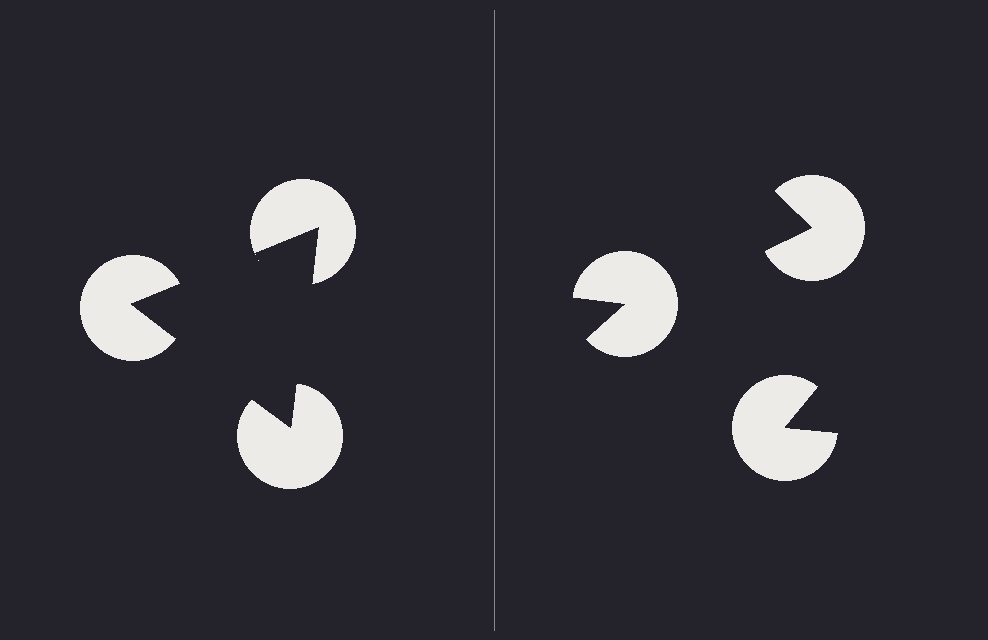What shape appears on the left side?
An illusory triangle.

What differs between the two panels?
The pac-man discs are positioned identically on both sides; only the wedge orientations differ. On the left they align to a triangle; on the right they are misaligned.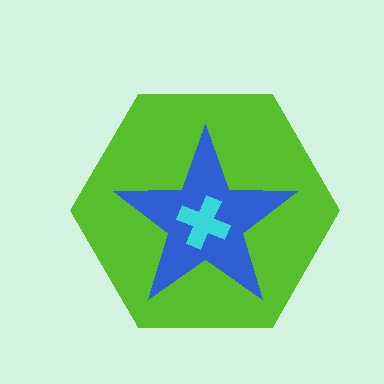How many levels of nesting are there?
3.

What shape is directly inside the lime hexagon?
The blue star.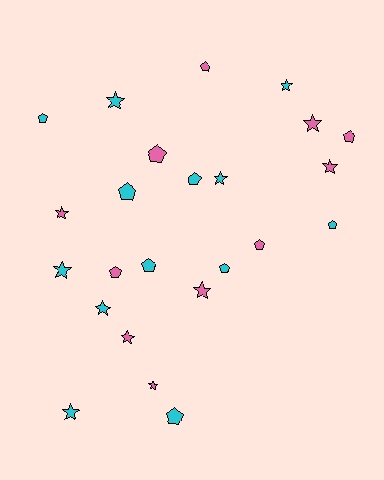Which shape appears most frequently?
Pentagon, with 12 objects.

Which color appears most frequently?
Cyan, with 13 objects.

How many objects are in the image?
There are 24 objects.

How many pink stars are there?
There are 6 pink stars.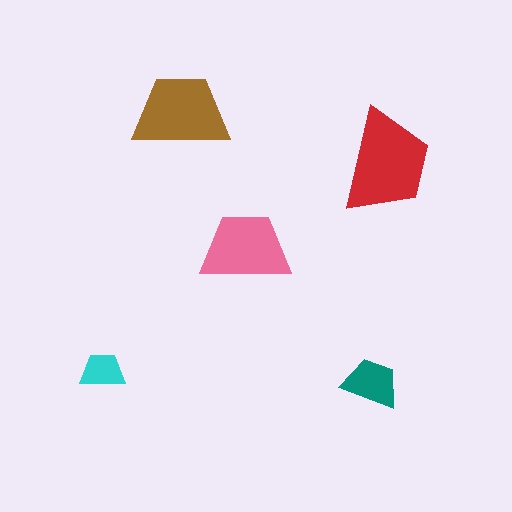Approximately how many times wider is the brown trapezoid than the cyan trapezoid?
About 2 times wider.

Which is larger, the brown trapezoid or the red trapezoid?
The red one.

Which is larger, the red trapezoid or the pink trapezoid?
The red one.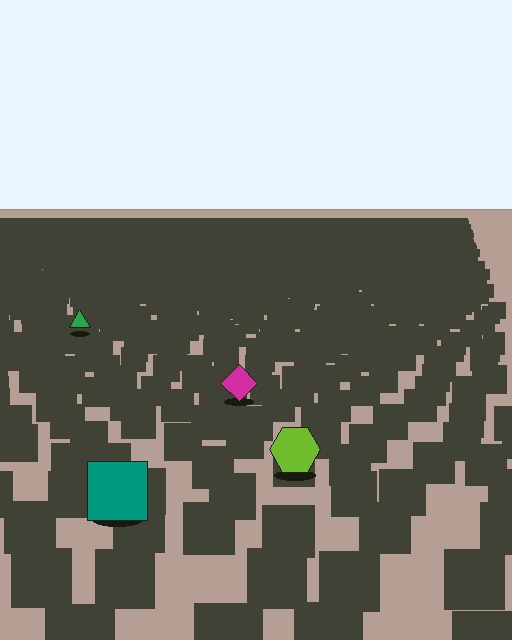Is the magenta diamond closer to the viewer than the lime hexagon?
No. The lime hexagon is closer — you can tell from the texture gradient: the ground texture is coarser near it.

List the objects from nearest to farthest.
From nearest to farthest: the teal square, the lime hexagon, the magenta diamond, the green triangle.